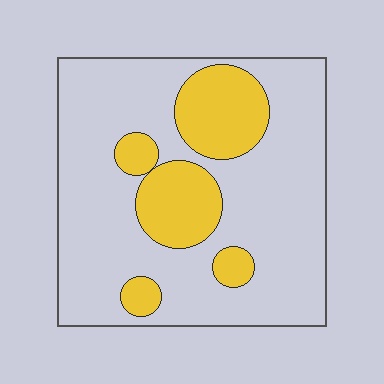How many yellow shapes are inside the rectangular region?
5.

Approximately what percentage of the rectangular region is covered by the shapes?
Approximately 25%.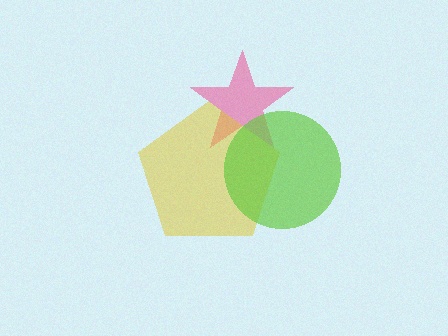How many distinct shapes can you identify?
There are 3 distinct shapes: a pink star, a yellow pentagon, a lime circle.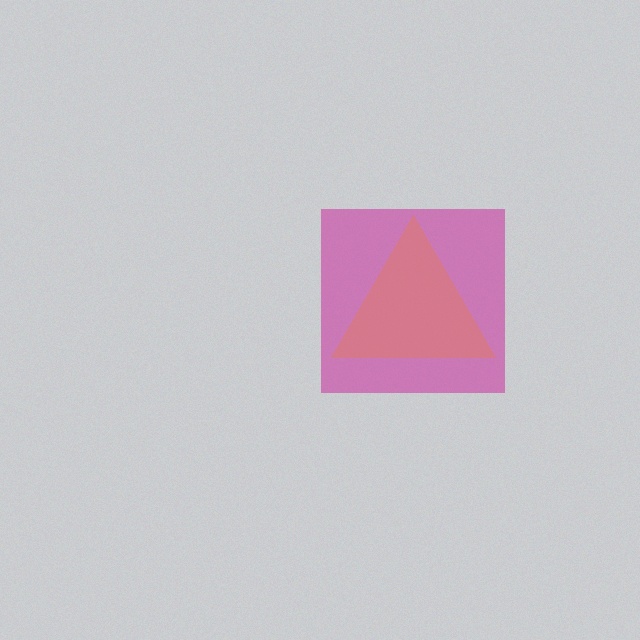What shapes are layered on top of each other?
The layered shapes are: a yellow triangle, a magenta square.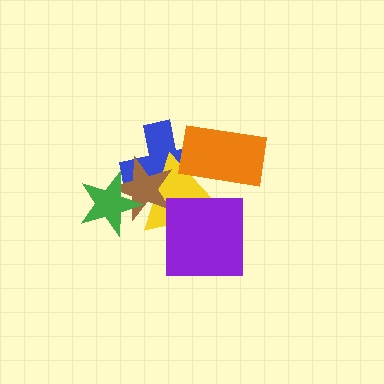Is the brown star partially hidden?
Yes, it is partially covered by another shape.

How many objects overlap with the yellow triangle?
5 objects overlap with the yellow triangle.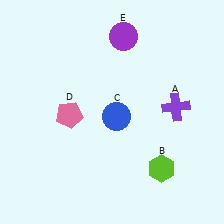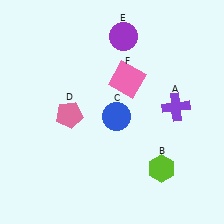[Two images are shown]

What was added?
A pink square (F) was added in Image 2.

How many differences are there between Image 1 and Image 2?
There is 1 difference between the two images.